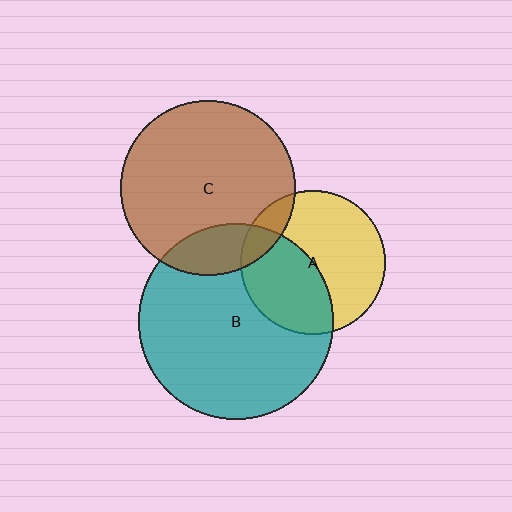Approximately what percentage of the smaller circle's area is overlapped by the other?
Approximately 20%.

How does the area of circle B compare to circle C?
Approximately 1.3 times.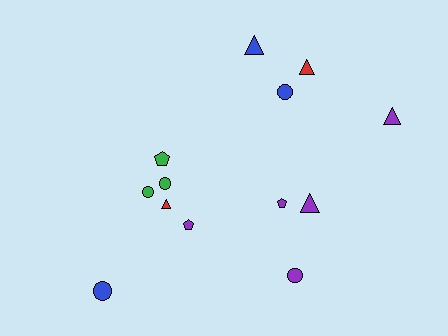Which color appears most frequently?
Purple, with 5 objects.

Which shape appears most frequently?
Triangle, with 5 objects.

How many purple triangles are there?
There are 2 purple triangles.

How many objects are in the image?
There are 13 objects.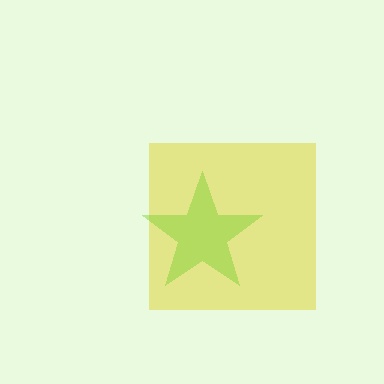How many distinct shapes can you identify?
There are 2 distinct shapes: a yellow square, a lime star.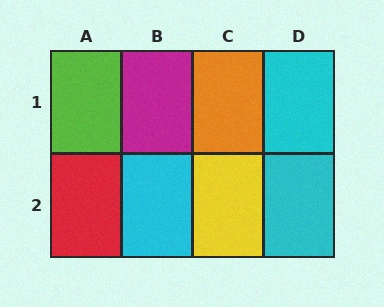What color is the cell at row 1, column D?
Cyan.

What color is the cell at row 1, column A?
Lime.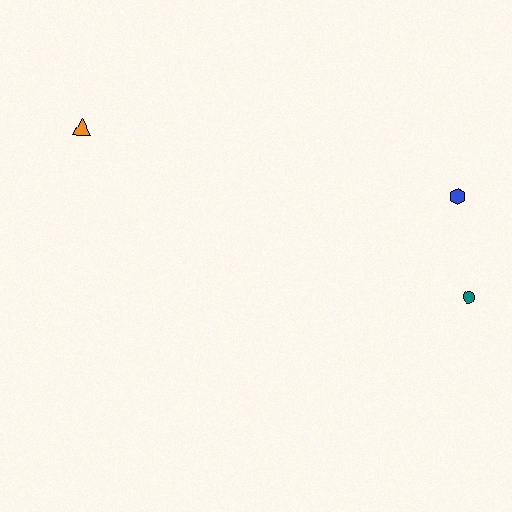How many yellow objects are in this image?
There are no yellow objects.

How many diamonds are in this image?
There are no diamonds.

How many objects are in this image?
There are 3 objects.